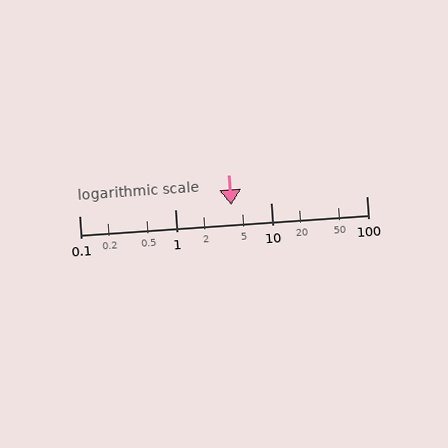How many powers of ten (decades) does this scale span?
The scale spans 3 decades, from 0.1 to 100.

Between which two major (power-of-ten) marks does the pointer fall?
The pointer is between 1 and 10.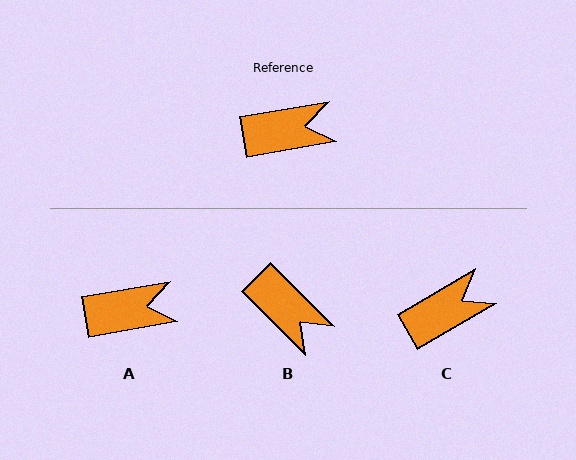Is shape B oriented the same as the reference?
No, it is off by about 55 degrees.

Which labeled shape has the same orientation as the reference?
A.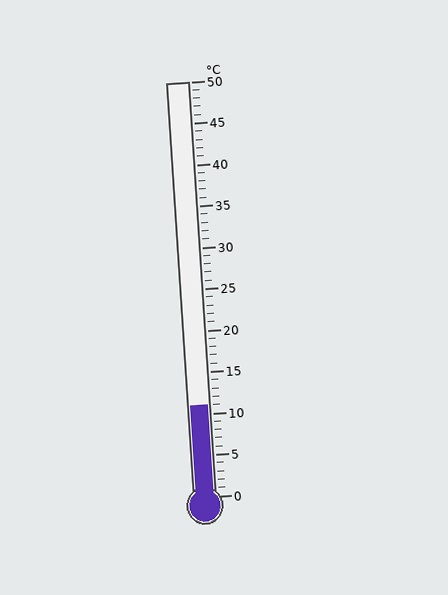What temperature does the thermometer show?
The thermometer shows approximately 11°C.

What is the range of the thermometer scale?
The thermometer scale ranges from 0°C to 50°C.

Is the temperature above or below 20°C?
The temperature is below 20°C.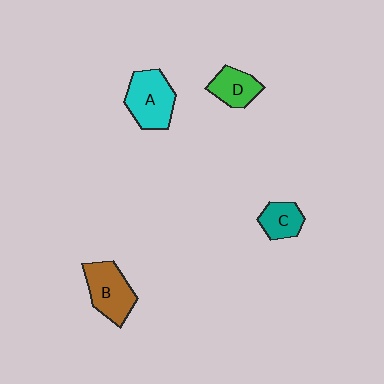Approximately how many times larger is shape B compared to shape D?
Approximately 1.5 times.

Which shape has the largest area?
Shape A (cyan).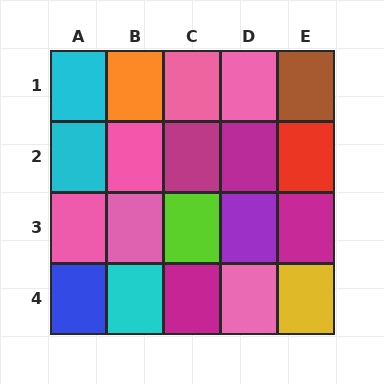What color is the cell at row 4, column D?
Pink.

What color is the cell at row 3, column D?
Purple.